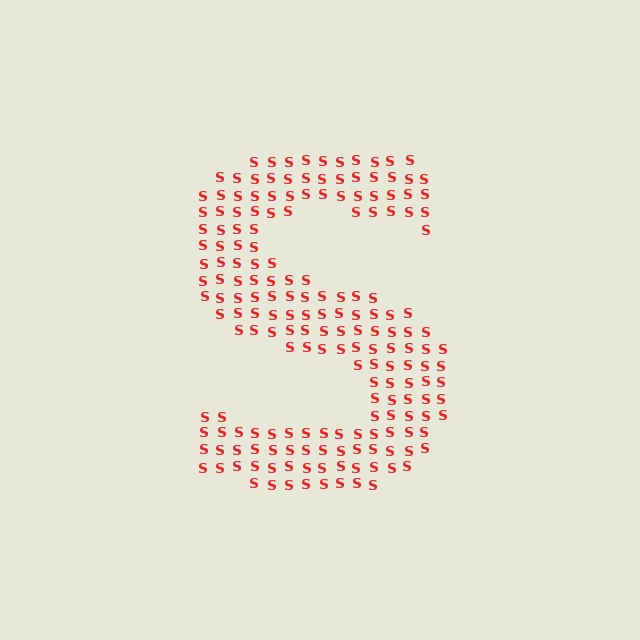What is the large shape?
The large shape is the letter S.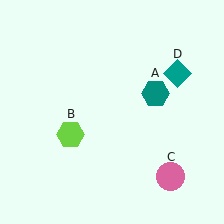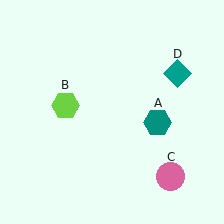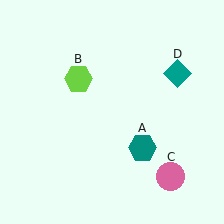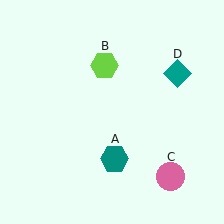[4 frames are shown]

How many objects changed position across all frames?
2 objects changed position: teal hexagon (object A), lime hexagon (object B).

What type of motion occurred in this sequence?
The teal hexagon (object A), lime hexagon (object B) rotated clockwise around the center of the scene.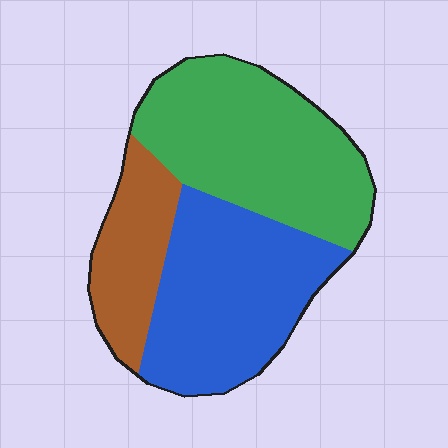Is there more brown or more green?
Green.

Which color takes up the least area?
Brown, at roughly 20%.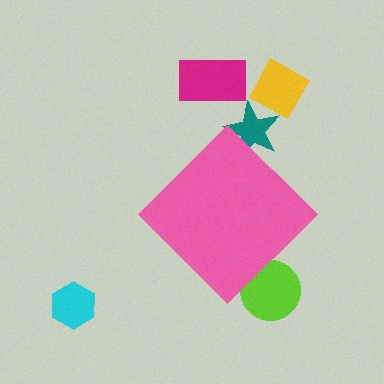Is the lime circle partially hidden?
Yes, the lime circle is partially hidden behind the pink diamond.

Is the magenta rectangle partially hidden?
No, the magenta rectangle is fully visible.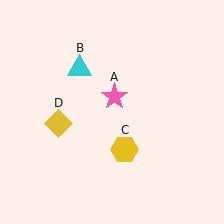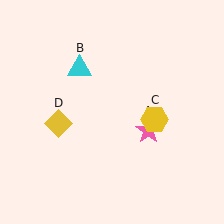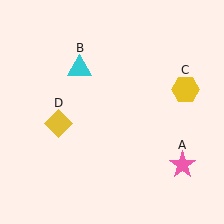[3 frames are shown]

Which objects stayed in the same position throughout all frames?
Cyan triangle (object B) and yellow diamond (object D) remained stationary.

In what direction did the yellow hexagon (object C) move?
The yellow hexagon (object C) moved up and to the right.